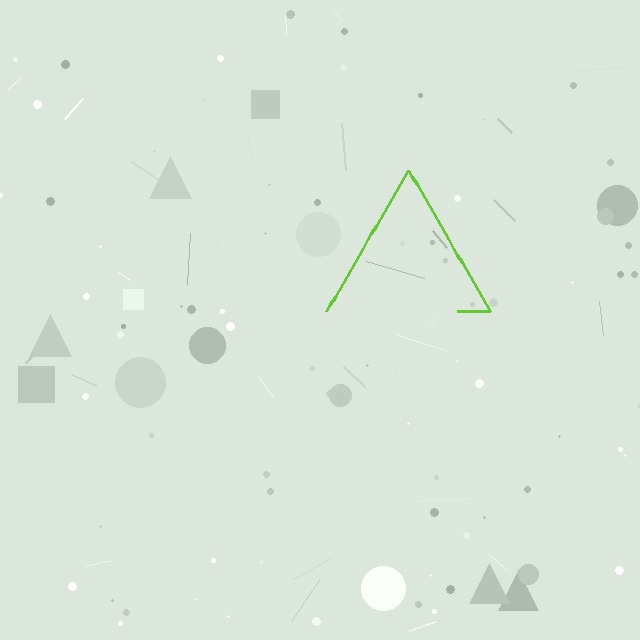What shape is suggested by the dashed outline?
The dashed outline suggests a triangle.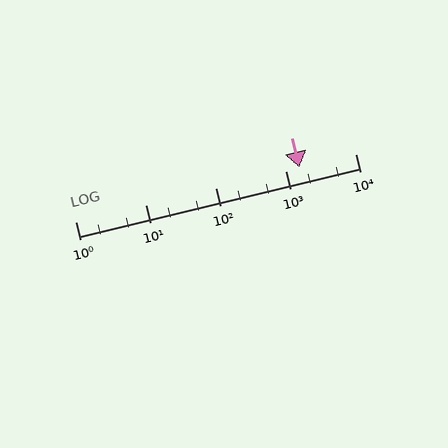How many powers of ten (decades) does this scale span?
The scale spans 4 decades, from 1 to 10000.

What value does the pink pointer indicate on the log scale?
The pointer indicates approximately 1600.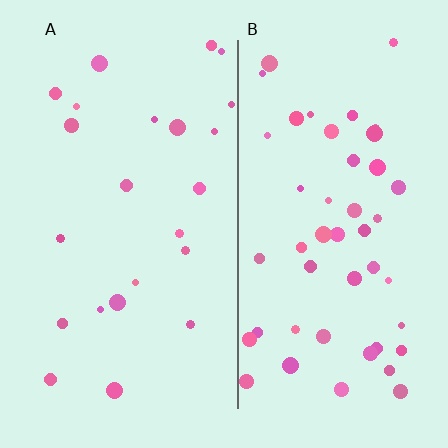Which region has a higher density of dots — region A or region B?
B (the right).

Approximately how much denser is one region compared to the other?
Approximately 2.1× — region B over region A.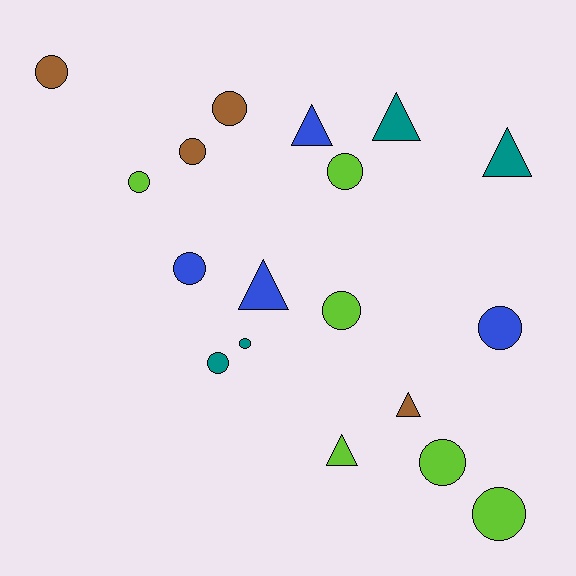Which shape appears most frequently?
Circle, with 12 objects.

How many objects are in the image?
There are 18 objects.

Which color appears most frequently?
Lime, with 6 objects.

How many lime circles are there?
There are 5 lime circles.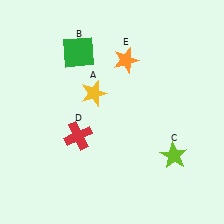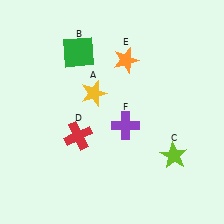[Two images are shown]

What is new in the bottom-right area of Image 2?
A purple cross (F) was added in the bottom-right area of Image 2.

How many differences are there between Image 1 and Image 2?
There is 1 difference between the two images.